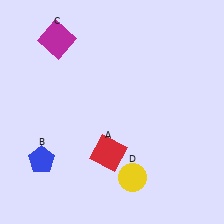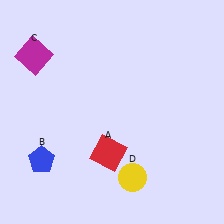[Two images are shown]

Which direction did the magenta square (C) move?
The magenta square (C) moved left.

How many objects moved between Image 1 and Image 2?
1 object moved between the two images.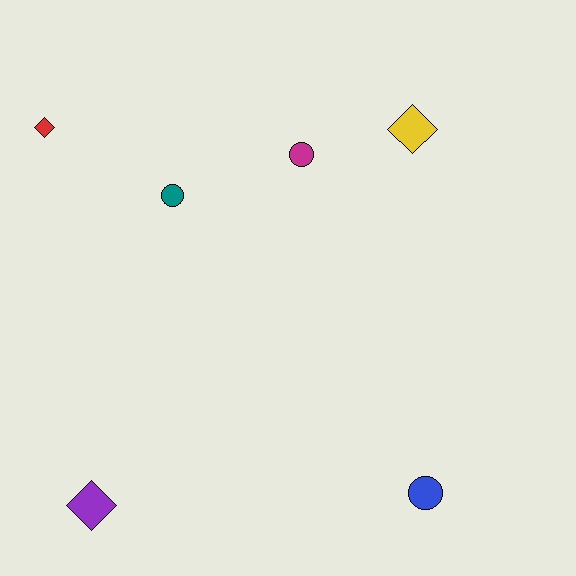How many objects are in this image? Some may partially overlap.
There are 6 objects.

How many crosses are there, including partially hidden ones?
There are no crosses.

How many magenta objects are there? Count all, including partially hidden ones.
There is 1 magenta object.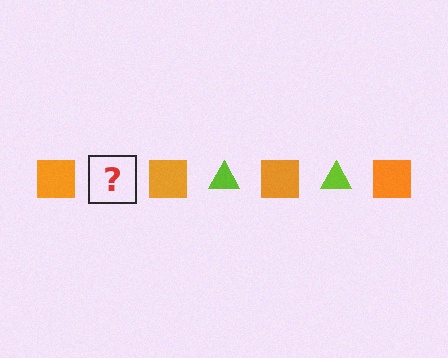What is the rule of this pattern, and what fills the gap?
The rule is that the pattern alternates between orange square and lime triangle. The gap should be filled with a lime triangle.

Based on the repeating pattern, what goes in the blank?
The blank should be a lime triangle.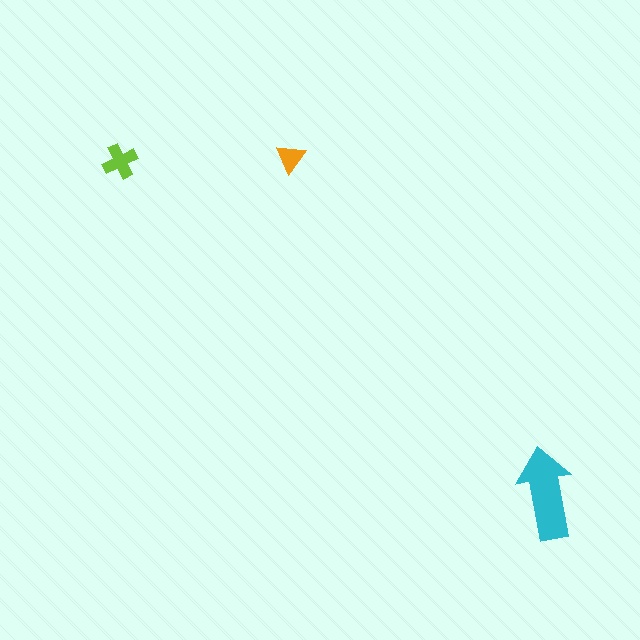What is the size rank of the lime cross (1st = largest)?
2nd.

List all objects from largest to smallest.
The cyan arrow, the lime cross, the orange triangle.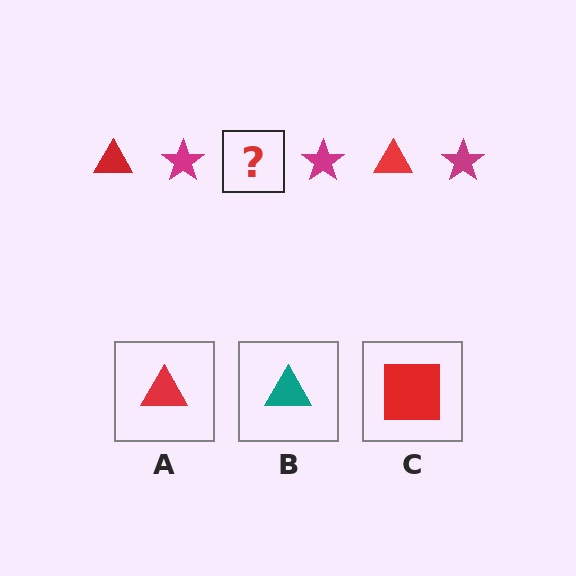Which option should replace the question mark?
Option A.